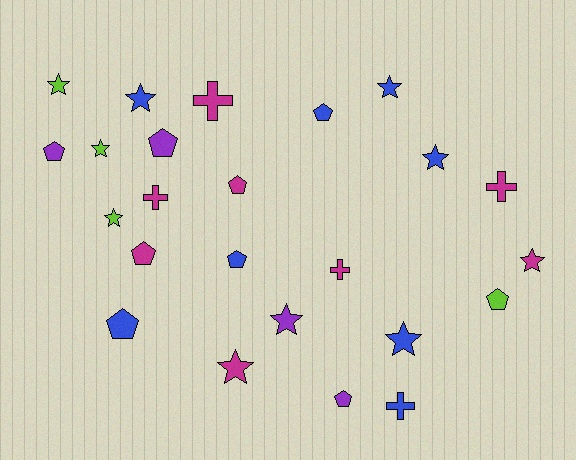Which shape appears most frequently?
Star, with 10 objects.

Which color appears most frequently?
Blue, with 8 objects.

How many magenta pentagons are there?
There are 2 magenta pentagons.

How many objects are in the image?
There are 24 objects.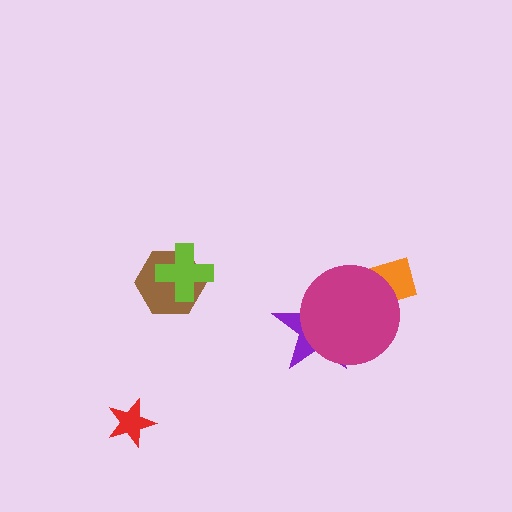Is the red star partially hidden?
No, no other shape covers it.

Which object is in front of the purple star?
The magenta circle is in front of the purple star.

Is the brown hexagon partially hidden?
Yes, it is partially covered by another shape.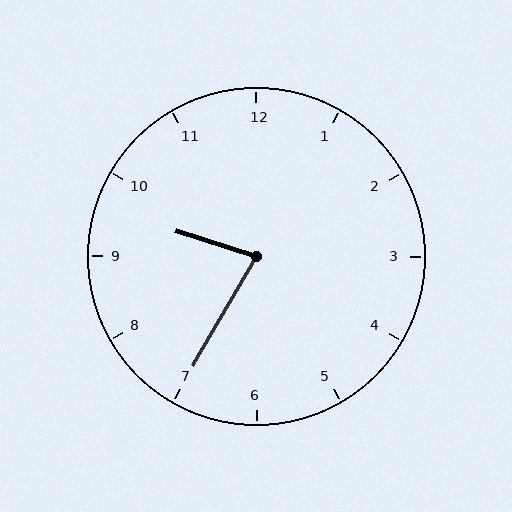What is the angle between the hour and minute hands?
Approximately 78 degrees.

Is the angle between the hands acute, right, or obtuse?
It is acute.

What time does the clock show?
9:35.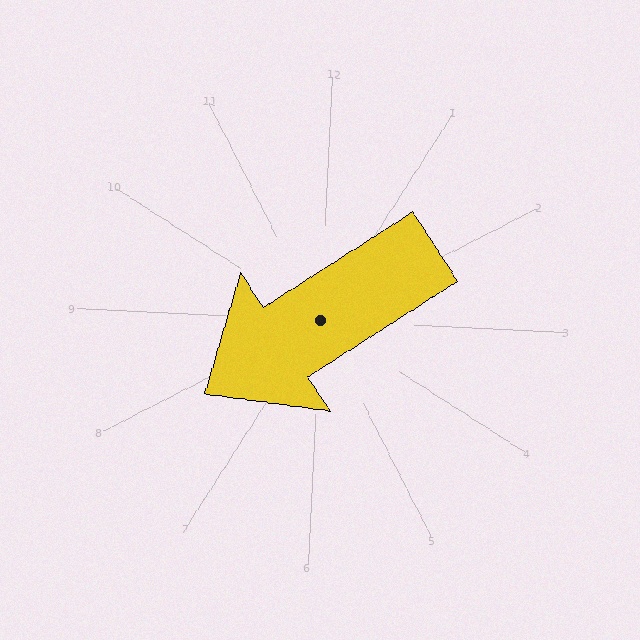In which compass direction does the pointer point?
Southwest.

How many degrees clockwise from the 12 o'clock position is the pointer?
Approximately 235 degrees.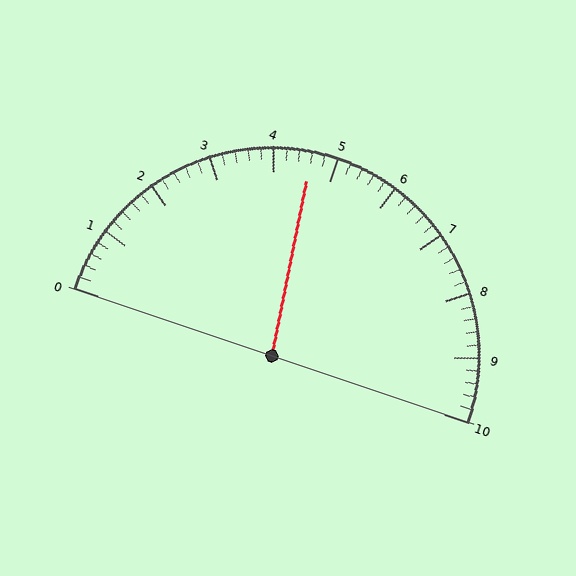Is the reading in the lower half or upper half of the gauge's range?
The reading is in the lower half of the range (0 to 10).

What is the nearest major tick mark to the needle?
The nearest major tick mark is 5.